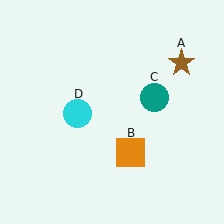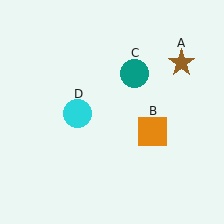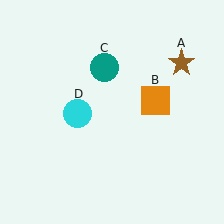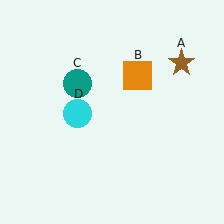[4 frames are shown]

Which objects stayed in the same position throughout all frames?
Brown star (object A) and cyan circle (object D) remained stationary.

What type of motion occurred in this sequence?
The orange square (object B), teal circle (object C) rotated counterclockwise around the center of the scene.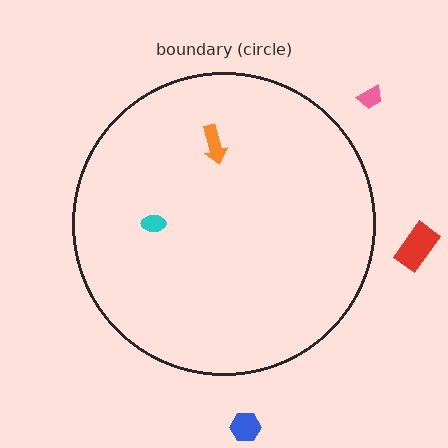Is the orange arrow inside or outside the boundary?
Inside.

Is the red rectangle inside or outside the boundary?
Outside.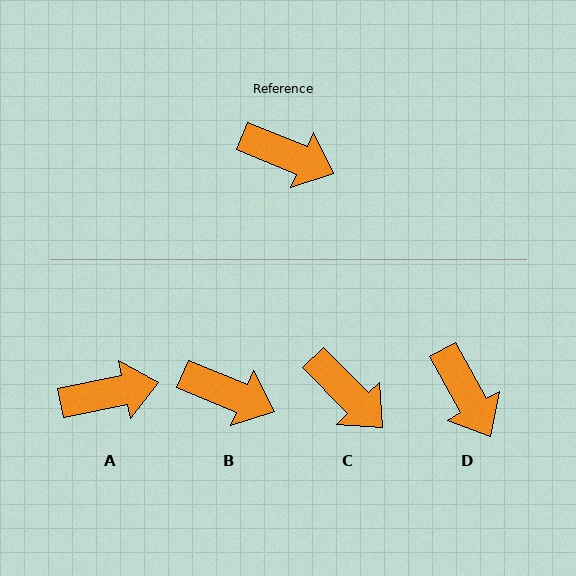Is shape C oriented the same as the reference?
No, it is off by about 23 degrees.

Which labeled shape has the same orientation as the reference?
B.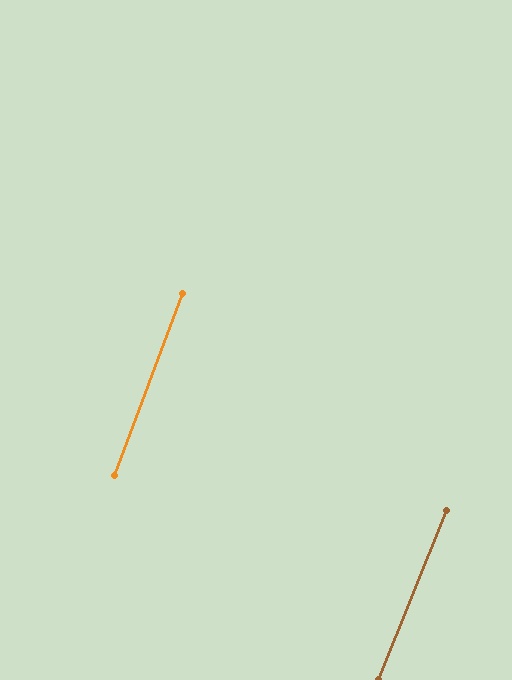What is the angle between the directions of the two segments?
Approximately 1 degree.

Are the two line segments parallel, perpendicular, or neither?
Parallel — their directions differ by only 1.2°.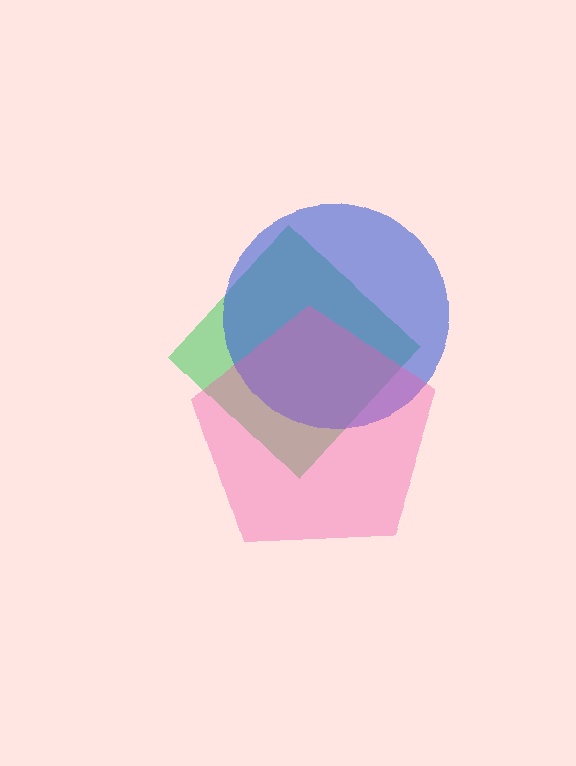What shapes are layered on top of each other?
The layered shapes are: a green diamond, a blue circle, a pink pentagon.